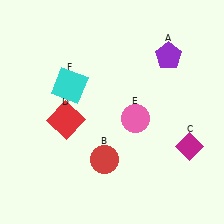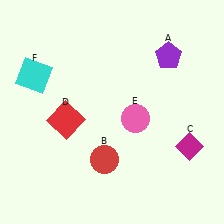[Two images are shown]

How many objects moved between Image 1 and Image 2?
1 object moved between the two images.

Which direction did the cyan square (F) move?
The cyan square (F) moved left.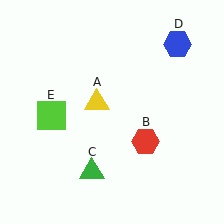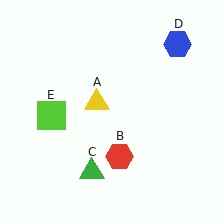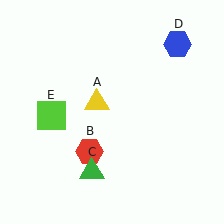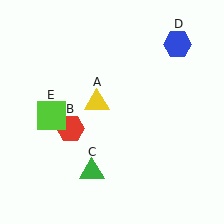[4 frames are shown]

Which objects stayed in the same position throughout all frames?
Yellow triangle (object A) and green triangle (object C) and blue hexagon (object D) and lime square (object E) remained stationary.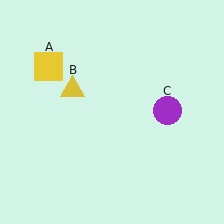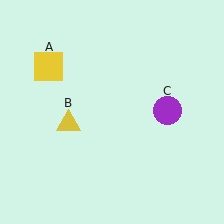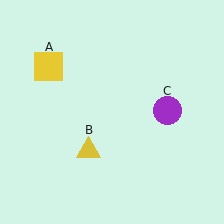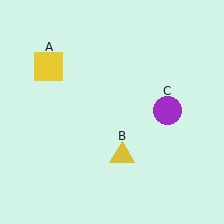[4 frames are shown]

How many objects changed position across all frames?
1 object changed position: yellow triangle (object B).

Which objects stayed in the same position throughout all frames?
Yellow square (object A) and purple circle (object C) remained stationary.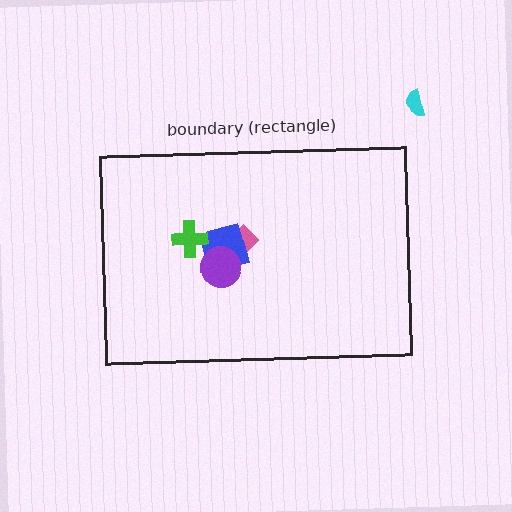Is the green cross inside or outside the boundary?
Inside.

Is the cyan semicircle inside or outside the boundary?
Outside.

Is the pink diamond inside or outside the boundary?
Inside.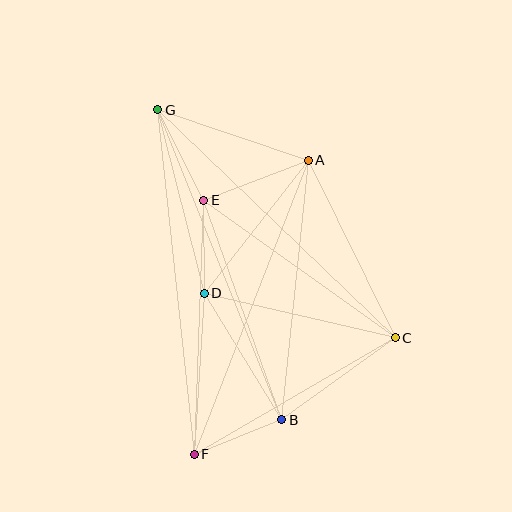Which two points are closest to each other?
Points D and E are closest to each other.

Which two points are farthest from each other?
Points F and G are farthest from each other.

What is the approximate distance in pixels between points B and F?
The distance between B and F is approximately 94 pixels.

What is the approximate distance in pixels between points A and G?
The distance between A and G is approximately 159 pixels.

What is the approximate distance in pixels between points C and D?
The distance between C and D is approximately 196 pixels.